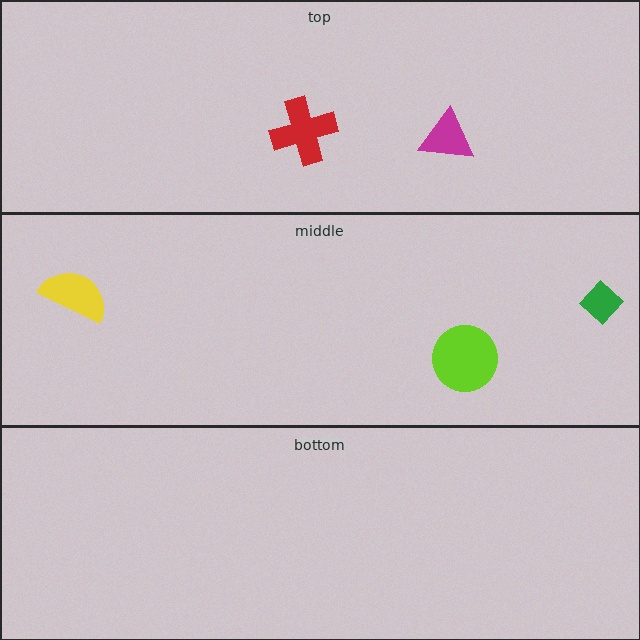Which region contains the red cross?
The top region.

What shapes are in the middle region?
The green diamond, the lime circle, the yellow semicircle.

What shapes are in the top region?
The magenta triangle, the red cross.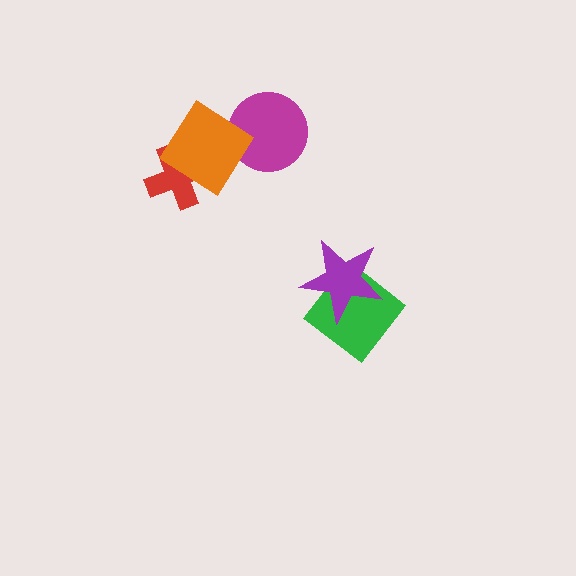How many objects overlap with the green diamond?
1 object overlaps with the green diamond.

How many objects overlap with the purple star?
1 object overlaps with the purple star.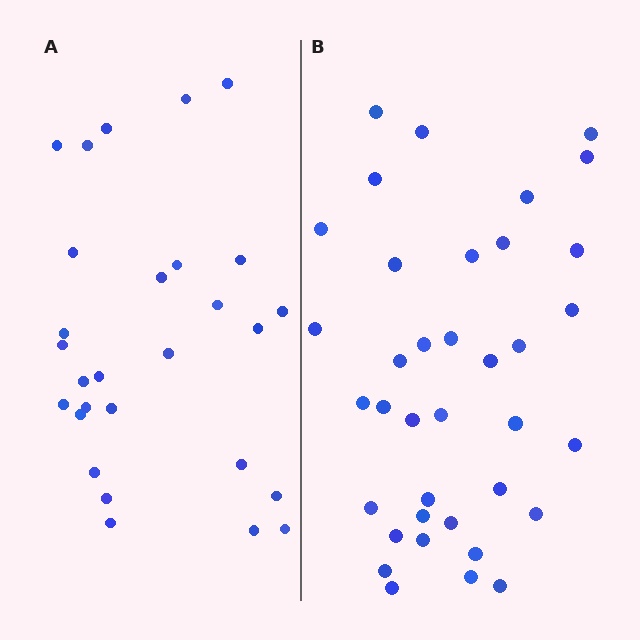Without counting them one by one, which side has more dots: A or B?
Region B (the right region) has more dots.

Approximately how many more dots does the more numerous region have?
Region B has roughly 8 or so more dots than region A.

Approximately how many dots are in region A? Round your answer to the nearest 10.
About 30 dots. (The exact count is 28, which rounds to 30.)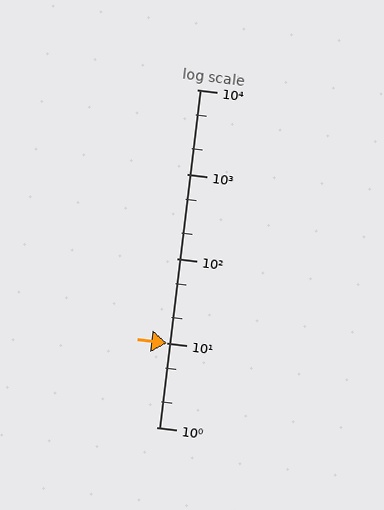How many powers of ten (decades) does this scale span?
The scale spans 4 decades, from 1 to 10000.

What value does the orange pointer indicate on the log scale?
The pointer indicates approximately 10.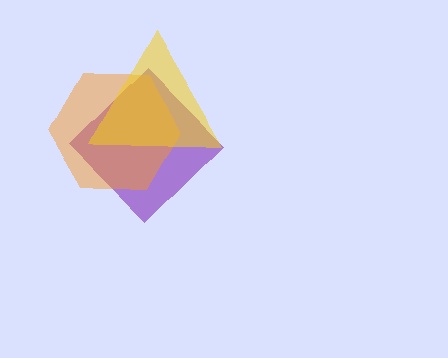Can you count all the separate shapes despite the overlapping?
Yes, there are 3 separate shapes.